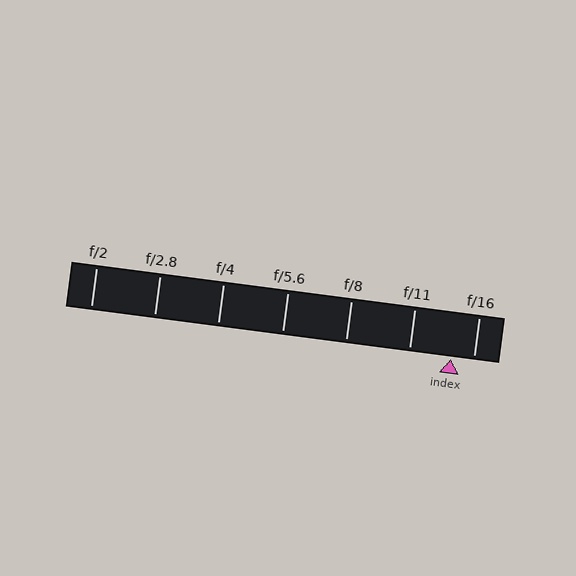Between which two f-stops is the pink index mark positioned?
The index mark is between f/11 and f/16.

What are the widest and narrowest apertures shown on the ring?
The widest aperture shown is f/2 and the narrowest is f/16.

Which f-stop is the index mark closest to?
The index mark is closest to f/16.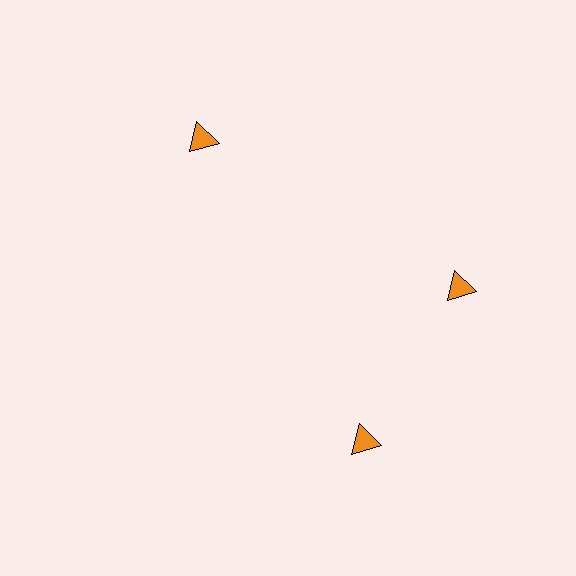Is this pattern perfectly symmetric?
No. The 3 orange triangles are arranged in a ring, but one element near the 7 o'clock position is rotated out of alignment along the ring, breaking the 3-fold rotational symmetry.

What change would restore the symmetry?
The symmetry would be restored by rotating it back into even spacing with its neighbors so that all 3 triangles sit at equal angles and equal distance from the center.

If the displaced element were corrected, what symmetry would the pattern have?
It would have 3-fold rotational symmetry — the pattern would map onto itself every 120 degrees.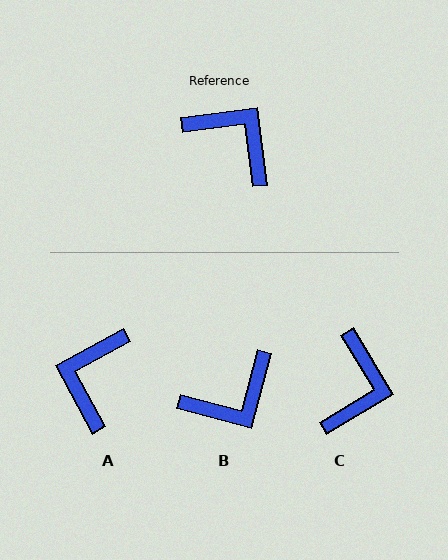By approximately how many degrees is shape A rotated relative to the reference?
Approximately 112 degrees counter-clockwise.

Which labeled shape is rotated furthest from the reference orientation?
B, about 112 degrees away.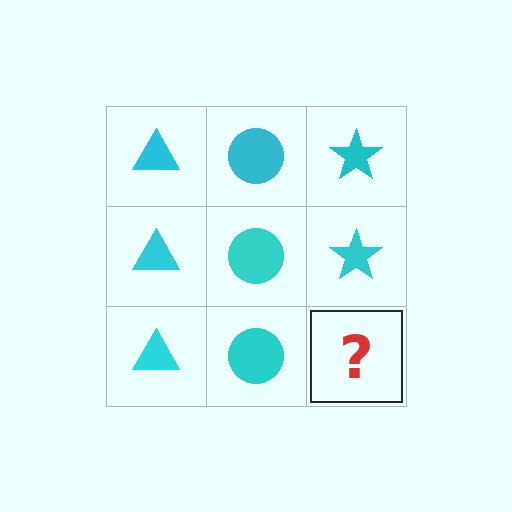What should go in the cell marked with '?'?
The missing cell should contain a cyan star.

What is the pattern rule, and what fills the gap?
The rule is that each column has a consistent shape. The gap should be filled with a cyan star.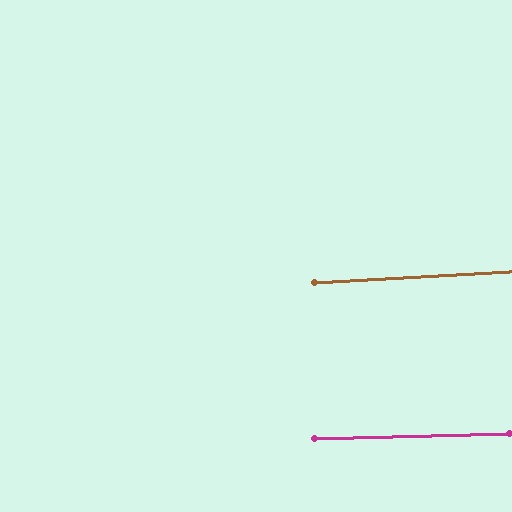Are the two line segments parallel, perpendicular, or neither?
Parallel — their directions differ by only 1.3°.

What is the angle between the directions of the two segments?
Approximately 1 degree.